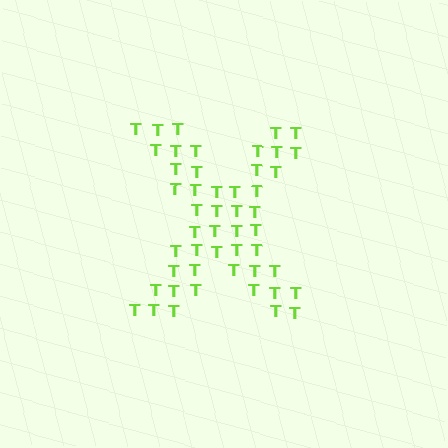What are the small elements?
The small elements are letter T's.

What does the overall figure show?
The overall figure shows the letter X.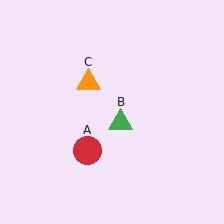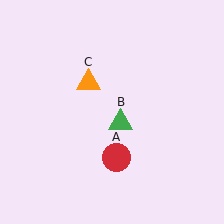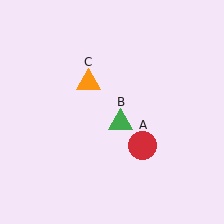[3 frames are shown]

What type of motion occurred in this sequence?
The red circle (object A) rotated counterclockwise around the center of the scene.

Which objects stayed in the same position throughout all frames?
Green triangle (object B) and orange triangle (object C) remained stationary.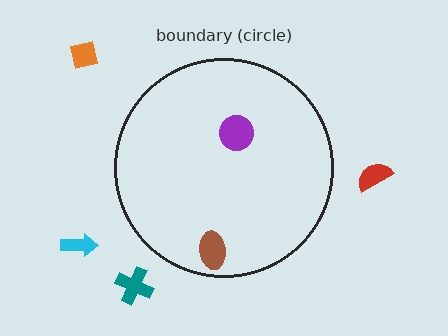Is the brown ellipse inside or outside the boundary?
Inside.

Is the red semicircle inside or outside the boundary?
Outside.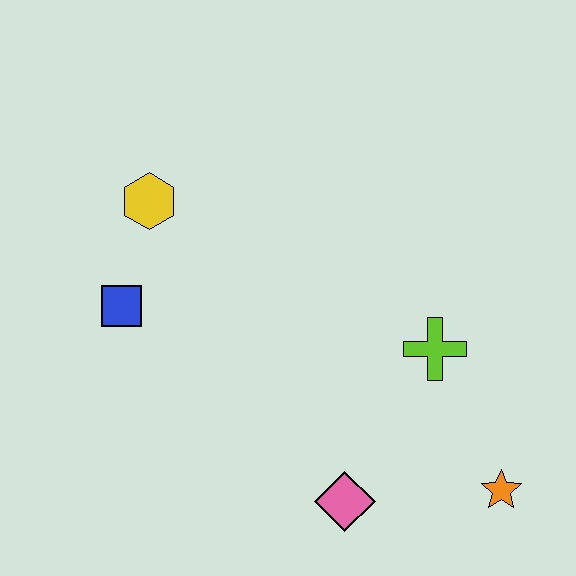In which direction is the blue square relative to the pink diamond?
The blue square is to the left of the pink diamond.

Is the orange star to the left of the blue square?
No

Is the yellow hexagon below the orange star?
No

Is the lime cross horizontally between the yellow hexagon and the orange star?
Yes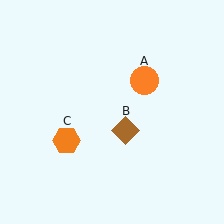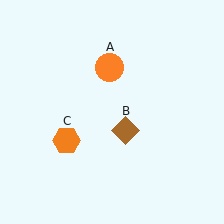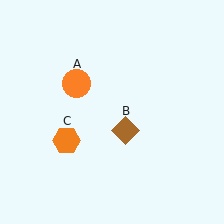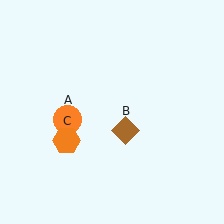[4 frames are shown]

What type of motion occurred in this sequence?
The orange circle (object A) rotated counterclockwise around the center of the scene.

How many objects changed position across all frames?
1 object changed position: orange circle (object A).